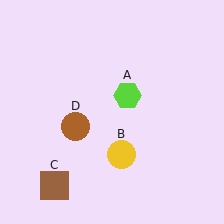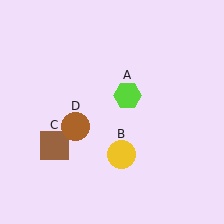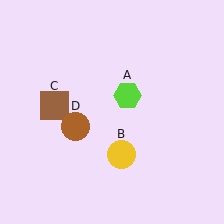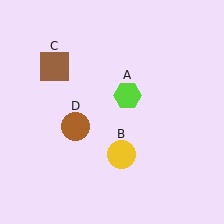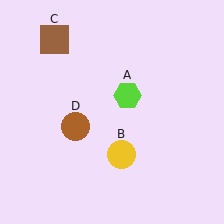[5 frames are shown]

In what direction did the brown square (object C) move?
The brown square (object C) moved up.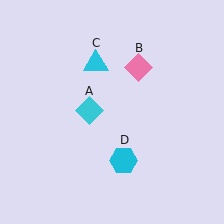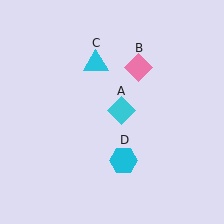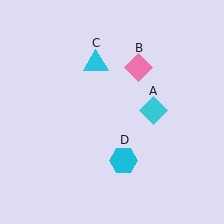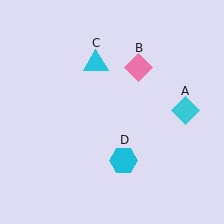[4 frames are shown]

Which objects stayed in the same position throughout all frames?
Pink diamond (object B) and cyan triangle (object C) and cyan hexagon (object D) remained stationary.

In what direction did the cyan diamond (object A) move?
The cyan diamond (object A) moved right.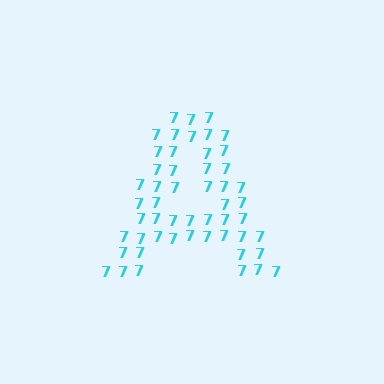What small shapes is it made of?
It is made of small digit 7's.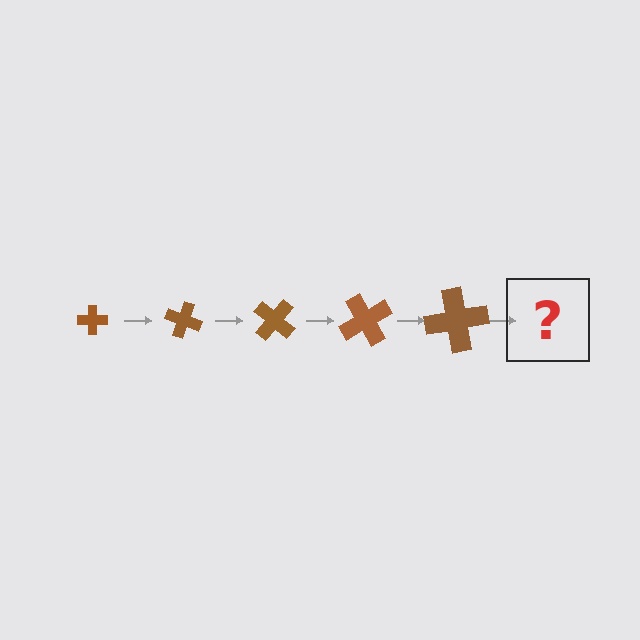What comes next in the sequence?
The next element should be a cross, larger than the previous one and rotated 100 degrees from the start.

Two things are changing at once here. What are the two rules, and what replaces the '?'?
The two rules are that the cross grows larger each step and it rotates 20 degrees each step. The '?' should be a cross, larger than the previous one and rotated 100 degrees from the start.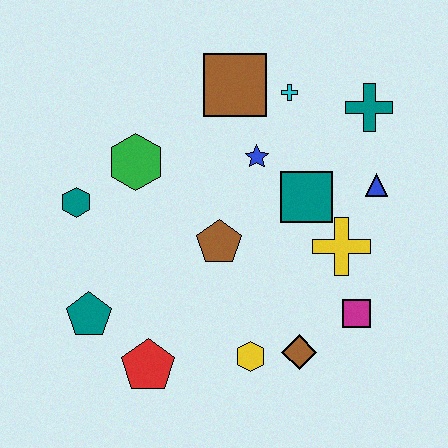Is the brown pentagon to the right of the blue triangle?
No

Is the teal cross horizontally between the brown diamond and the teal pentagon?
No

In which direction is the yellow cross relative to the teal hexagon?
The yellow cross is to the right of the teal hexagon.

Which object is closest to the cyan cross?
The brown square is closest to the cyan cross.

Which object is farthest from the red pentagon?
The teal cross is farthest from the red pentagon.